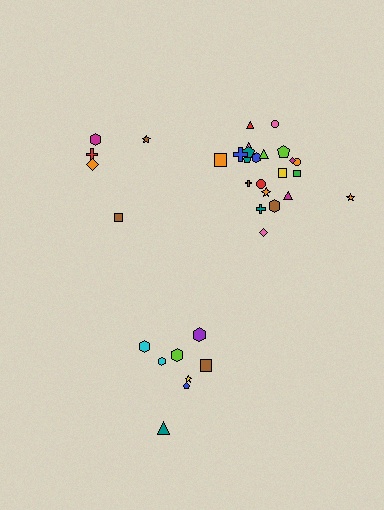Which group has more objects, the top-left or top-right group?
The top-right group.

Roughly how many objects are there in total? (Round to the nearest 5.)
Roughly 35 objects in total.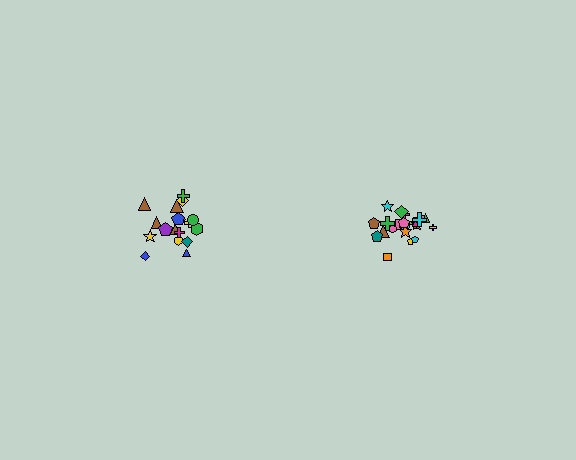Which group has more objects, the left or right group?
The right group.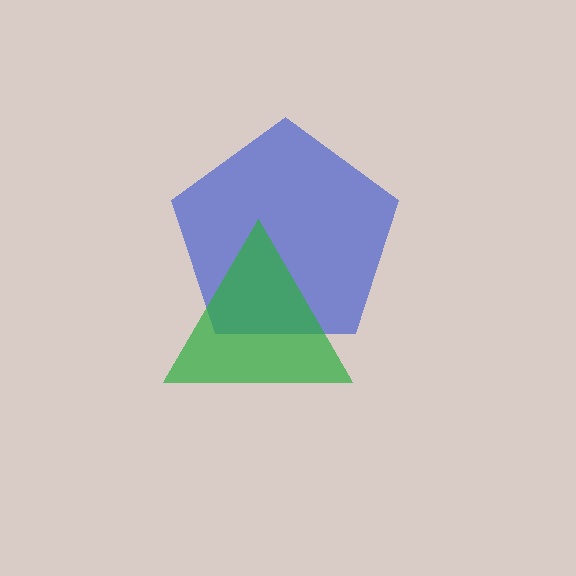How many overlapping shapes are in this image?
There are 2 overlapping shapes in the image.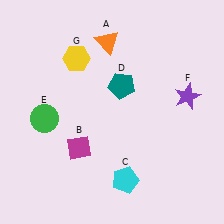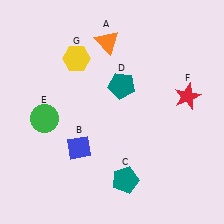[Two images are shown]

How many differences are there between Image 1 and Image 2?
There are 3 differences between the two images.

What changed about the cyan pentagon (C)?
In Image 1, C is cyan. In Image 2, it changed to teal.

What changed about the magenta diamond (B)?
In Image 1, B is magenta. In Image 2, it changed to blue.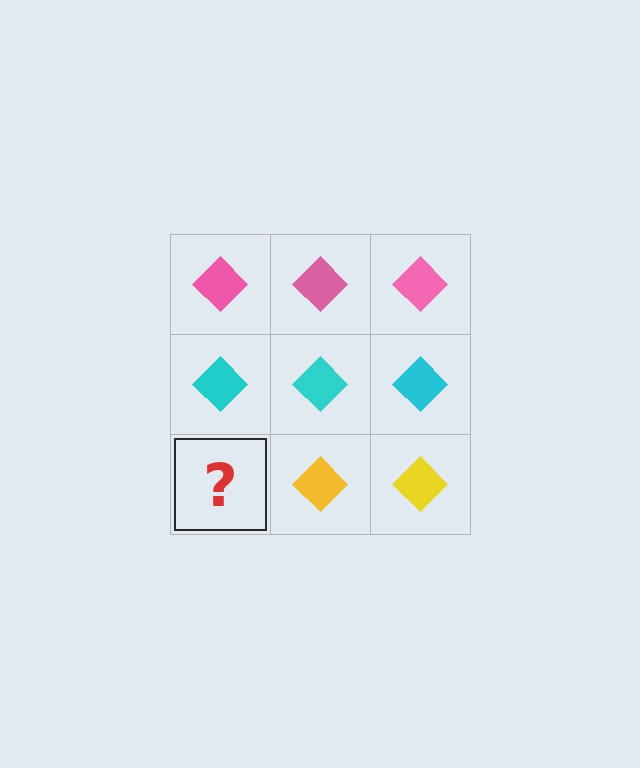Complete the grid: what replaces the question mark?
The question mark should be replaced with a yellow diamond.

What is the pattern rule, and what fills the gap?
The rule is that each row has a consistent color. The gap should be filled with a yellow diamond.